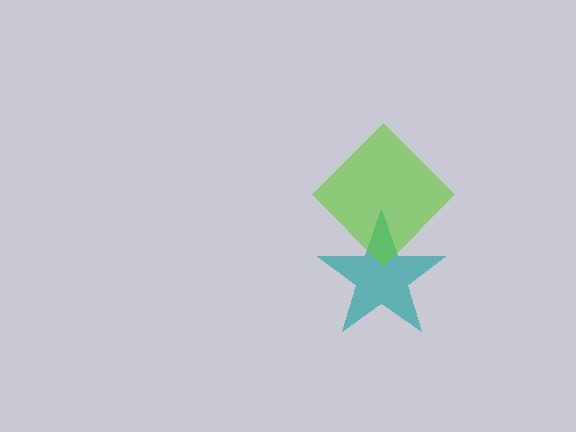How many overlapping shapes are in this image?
There are 2 overlapping shapes in the image.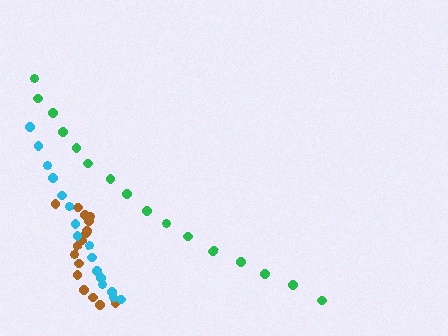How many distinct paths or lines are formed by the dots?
There are 3 distinct paths.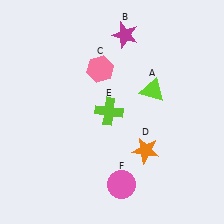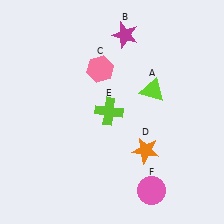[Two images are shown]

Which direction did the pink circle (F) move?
The pink circle (F) moved right.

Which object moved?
The pink circle (F) moved right.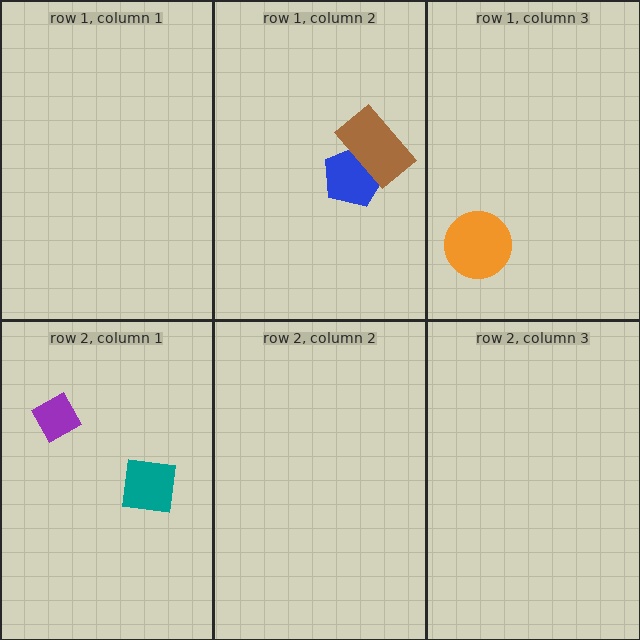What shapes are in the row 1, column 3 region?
The orange circle.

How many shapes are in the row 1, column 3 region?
1.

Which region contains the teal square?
The row 2, column 1 region.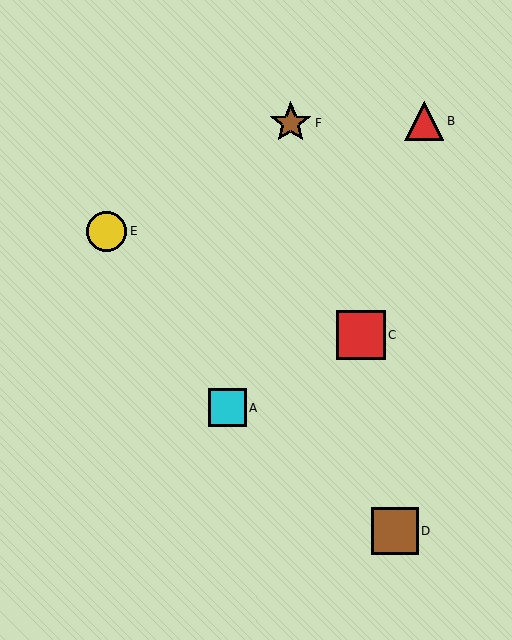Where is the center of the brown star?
The center of the brown star is at (291, 123).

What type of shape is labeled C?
Shape C is a red square.